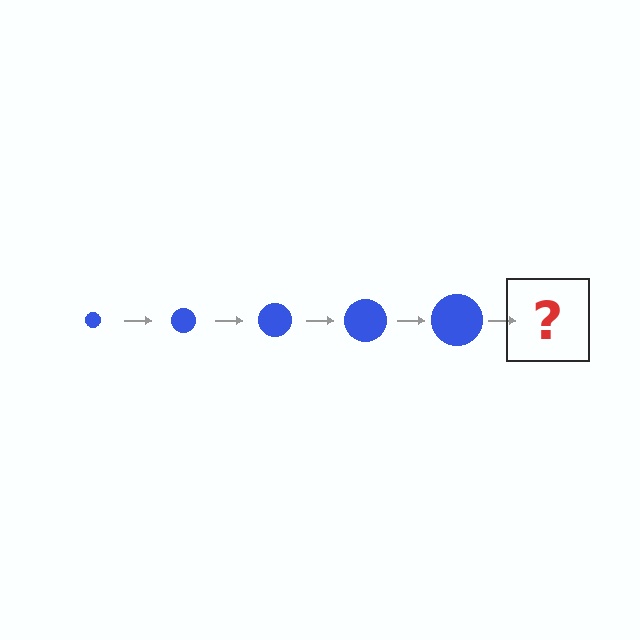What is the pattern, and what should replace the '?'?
The pattern is that the circle gets progressively larger each step. The '?' should be a blue circle, larger than the previous one.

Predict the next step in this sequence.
The next step is a blue circle, larger than the previous one.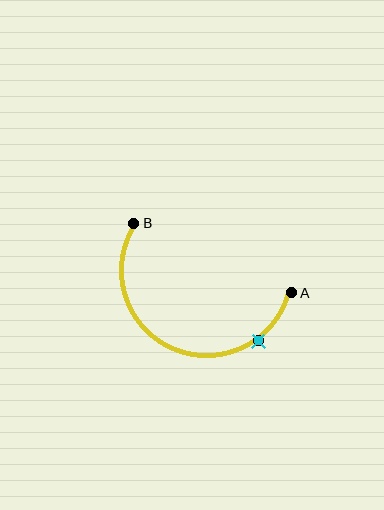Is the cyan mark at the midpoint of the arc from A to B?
No. The cyan mark lies on the arc but is closer to endpoint A. The arc midpoint would be at the point on the curve equidistant along the arc from both A and B.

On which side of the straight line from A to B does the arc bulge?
The arc bulges below the straight line connecting A and B.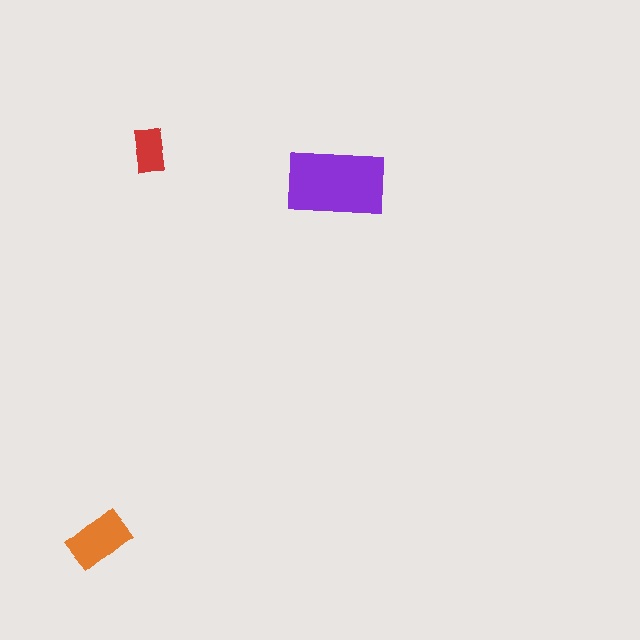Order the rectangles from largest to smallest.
the purple one, the orange one, the red one.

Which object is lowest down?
The orange rectangle is bottommost.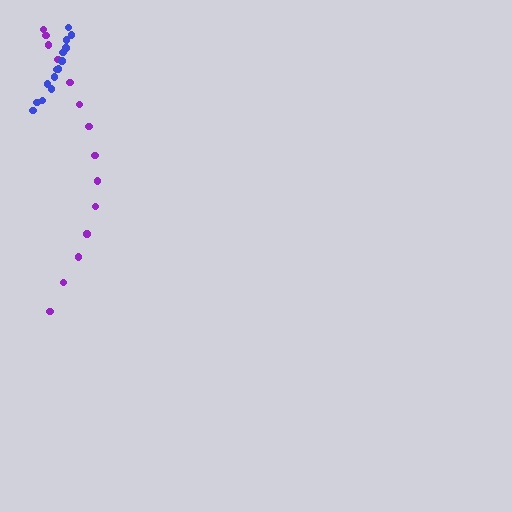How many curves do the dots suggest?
There are 2 distinct paths.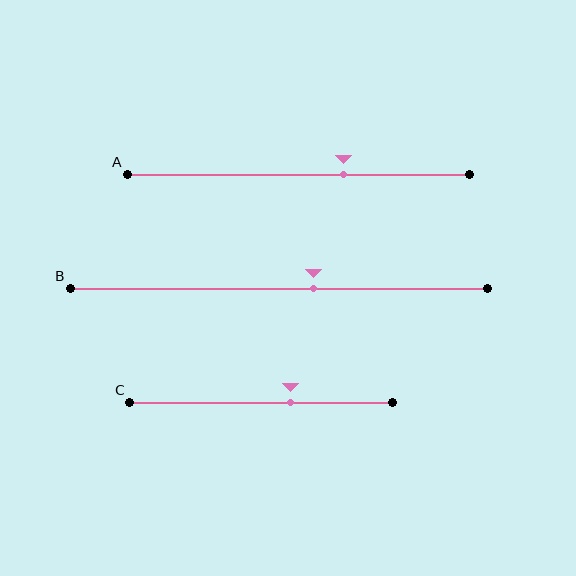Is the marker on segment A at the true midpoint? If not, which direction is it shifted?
No, the marker on segment A is shifted to the right by about 13% of the segment length.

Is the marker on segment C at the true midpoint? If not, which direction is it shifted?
No, the marker on segment C is shifted to the right by about 11% of the segment length.